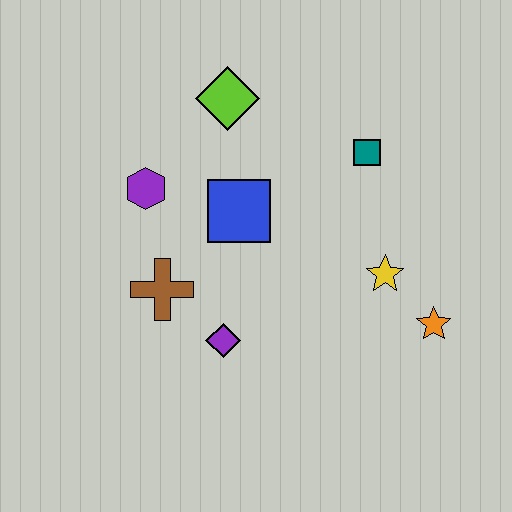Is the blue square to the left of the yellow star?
Yes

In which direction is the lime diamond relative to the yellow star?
The lime diamond is above the yellow star.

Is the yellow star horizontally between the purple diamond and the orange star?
Yes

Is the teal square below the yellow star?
No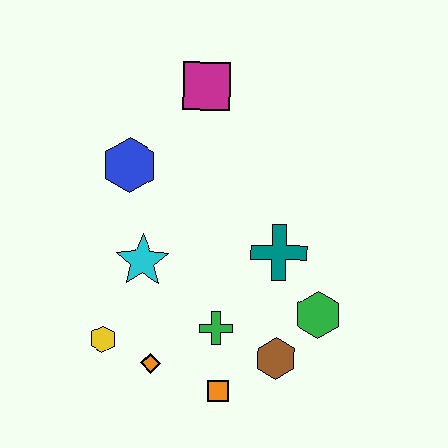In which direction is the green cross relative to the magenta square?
The green cross is below the magenta square.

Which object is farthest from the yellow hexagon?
The magenta square is farthest from the yellow hexagon.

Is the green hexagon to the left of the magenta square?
No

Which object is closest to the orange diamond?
The yellow hexagon is closest to the orange diamond.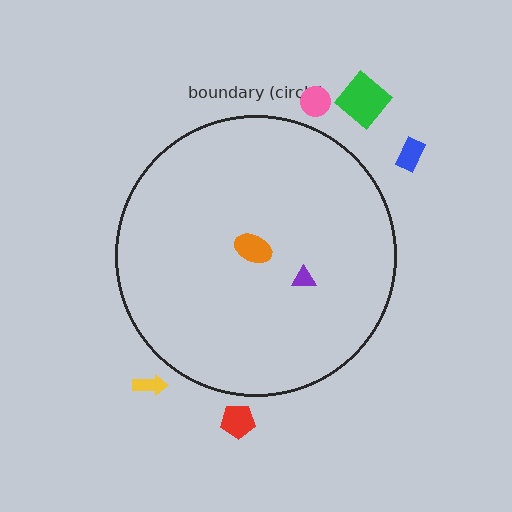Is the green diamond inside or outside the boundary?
Outside.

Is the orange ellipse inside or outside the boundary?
Inside.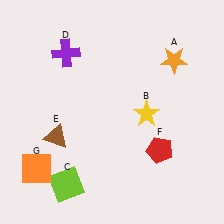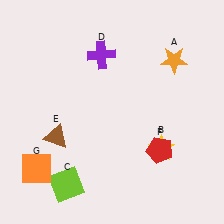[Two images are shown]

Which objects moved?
The objects that moved are: the yellow star (B), the purple cross (D).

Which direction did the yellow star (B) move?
The yellow star (B) moved down.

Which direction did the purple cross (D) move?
The purple cross (D) moved right.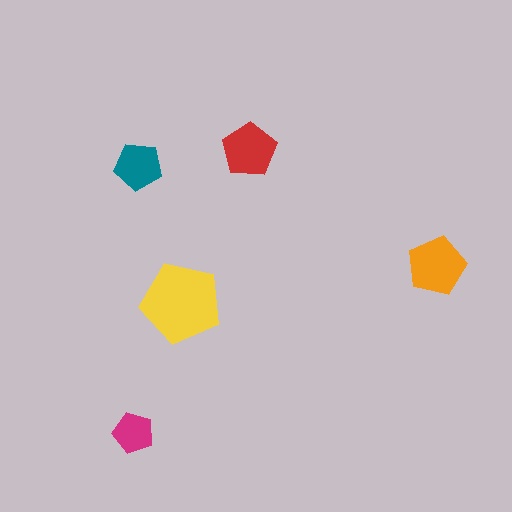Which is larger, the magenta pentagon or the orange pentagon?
The orange one.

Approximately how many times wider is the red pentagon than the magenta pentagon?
About 1.5 times wider.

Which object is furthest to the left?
The magenta pentagon is leftmost.